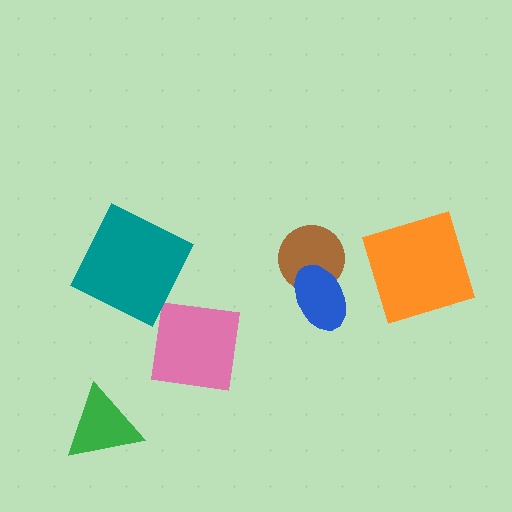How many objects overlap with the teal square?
0 objects overlap with the teal square.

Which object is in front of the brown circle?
The blue ellipse is in front of the brown circle.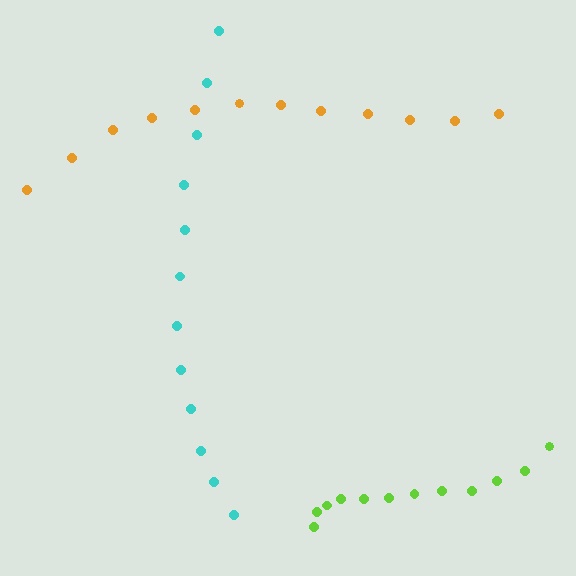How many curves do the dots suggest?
There are 3 distinct paths.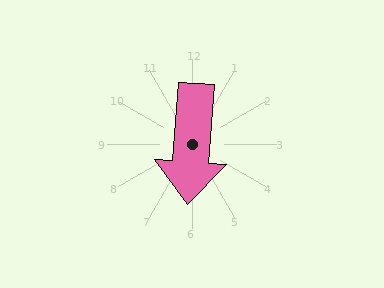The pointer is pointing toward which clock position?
Roughly 6 o'clock.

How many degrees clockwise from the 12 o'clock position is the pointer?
Approximately 184 degrees.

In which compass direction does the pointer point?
South.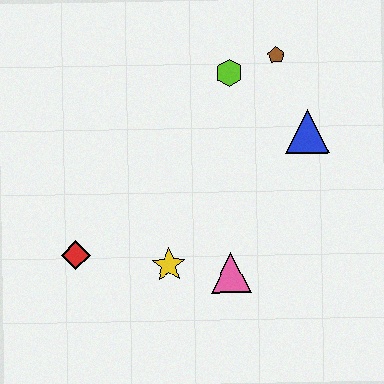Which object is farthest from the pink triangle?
The brown pentagon is farthest from the pink triangle.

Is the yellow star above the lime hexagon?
No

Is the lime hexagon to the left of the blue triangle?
Yes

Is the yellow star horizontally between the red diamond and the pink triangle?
Yes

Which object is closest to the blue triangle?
The brown pentagon is closest to the blue triangle.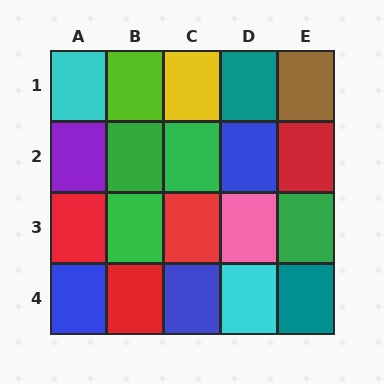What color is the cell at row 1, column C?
Yellow.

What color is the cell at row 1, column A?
Cyan.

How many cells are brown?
1 cell is brown.